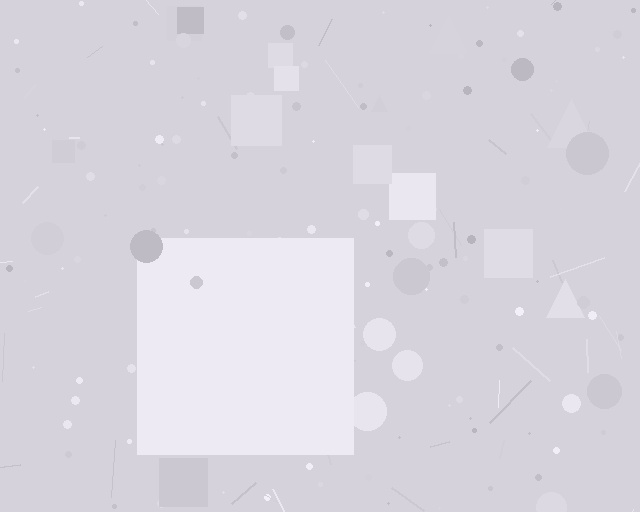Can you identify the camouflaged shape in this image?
The camouflaged shape is a square.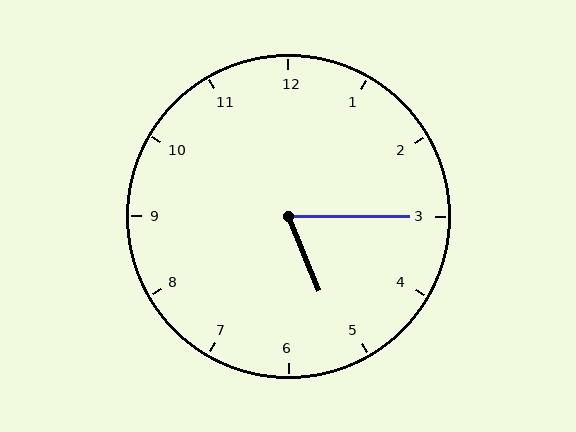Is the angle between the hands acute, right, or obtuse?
It is acute.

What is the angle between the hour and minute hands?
Approximately 68 degrees.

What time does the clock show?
5:15.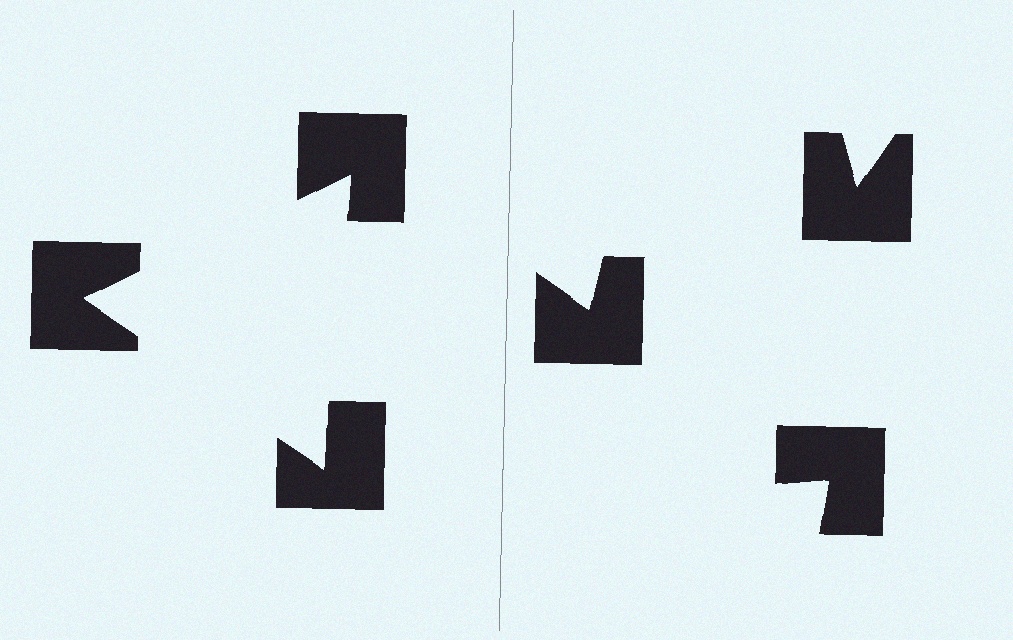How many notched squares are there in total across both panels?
6 — 3 on each side.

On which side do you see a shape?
An illusory triangle appears on the left side. On the right side the wedge cuts are rotated, so no coherent shape forms.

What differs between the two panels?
The notched squares are positioned identically on both sides; only the wedge orientations differ. On the left they align to a triangle; on the right they are misaligned.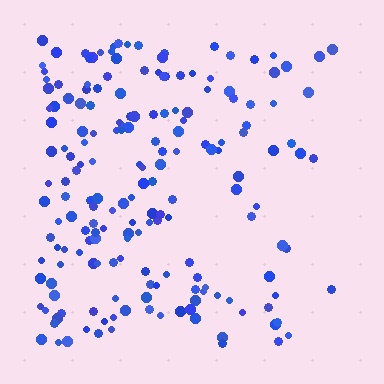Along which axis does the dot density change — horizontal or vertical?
Horizontal.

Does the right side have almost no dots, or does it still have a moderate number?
Still a moderate number, just noticeably fewer than the left.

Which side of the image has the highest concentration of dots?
The left.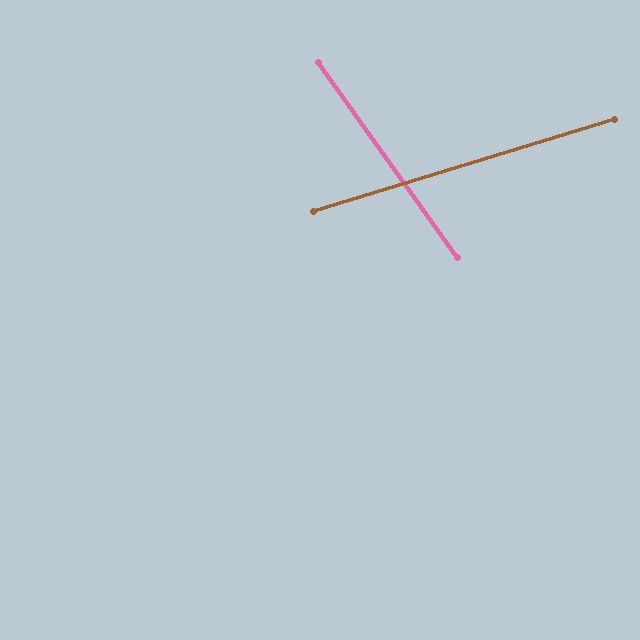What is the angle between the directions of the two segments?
Approximately 72 degrees.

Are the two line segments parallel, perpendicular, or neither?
Neither parallel nor perpendicular — they differ by about 72°.